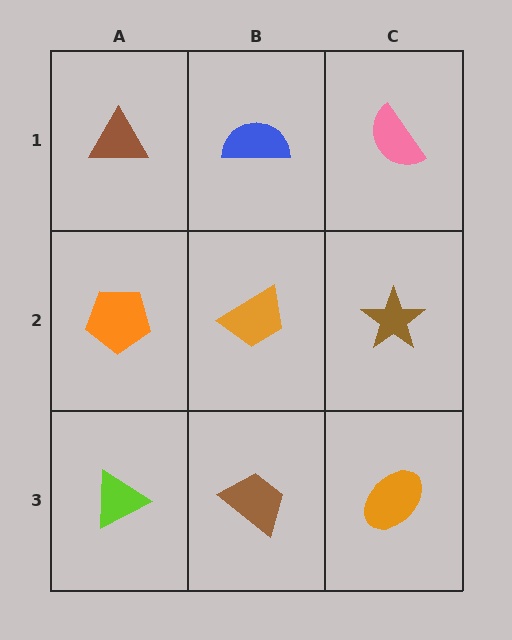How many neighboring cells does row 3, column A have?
2.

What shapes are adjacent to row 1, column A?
An orange pentagon (row 2, column A), a blue semicircle (row 1, column B).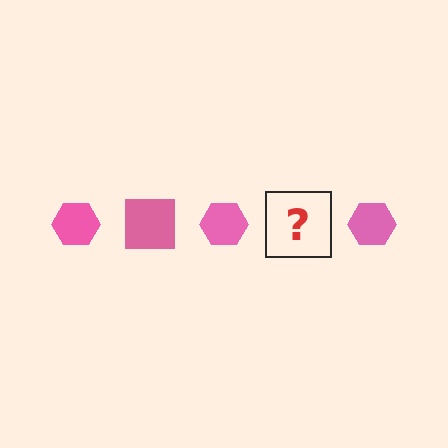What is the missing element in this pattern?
The missing element is a pink square.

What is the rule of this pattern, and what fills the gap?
The rule is that the pattern cycles through hexagon, square shapes in pink. The gap should be filled with a pink square.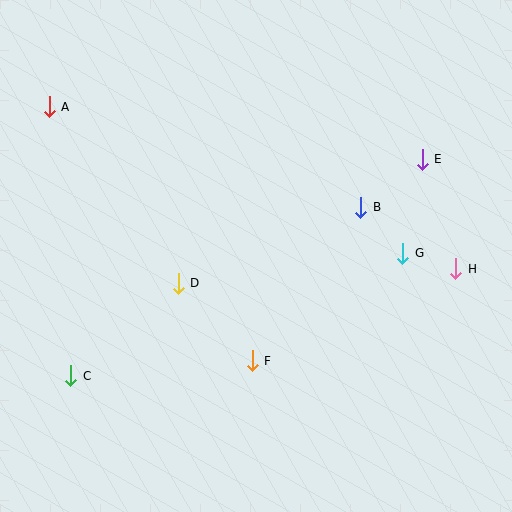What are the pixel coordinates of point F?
Point F is at (252, 361).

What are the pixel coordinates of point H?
Point H is at (456, 269).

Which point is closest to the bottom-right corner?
Point H is closest to the bottom-right corner.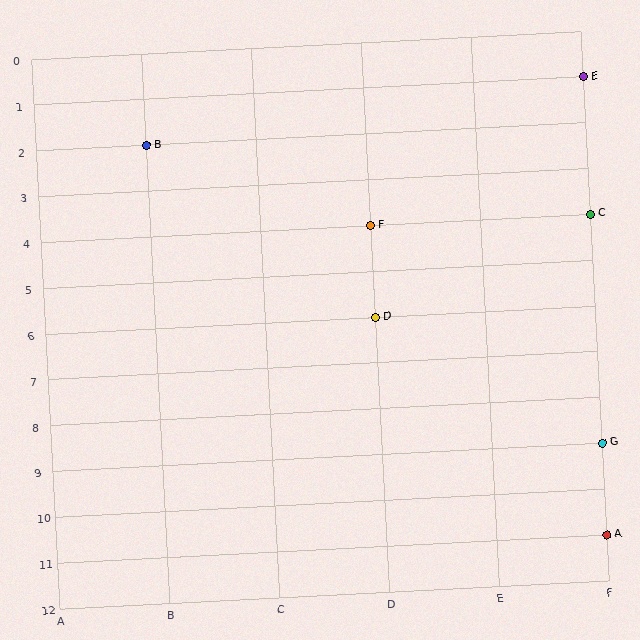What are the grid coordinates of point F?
Point F is at grid coordinates (D, 4).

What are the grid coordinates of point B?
Point B is at grid coordinates (B, 2).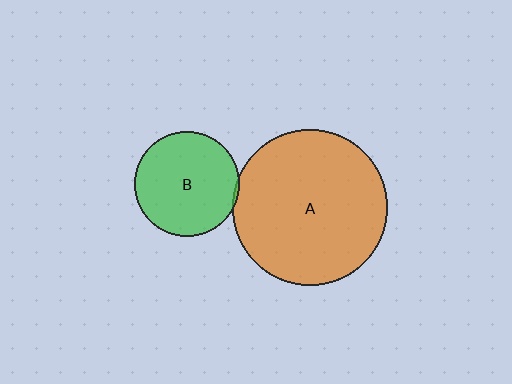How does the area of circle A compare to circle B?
Approximately 2.2 times.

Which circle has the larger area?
Circle A (orange).